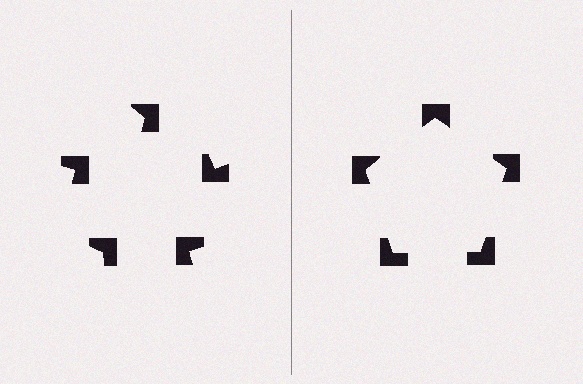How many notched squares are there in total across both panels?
10 — 5 on each side.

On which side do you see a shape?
An illusory pentagon appears on the right side. On the left side the wedge cuts are rotated, so no coherent shape forms.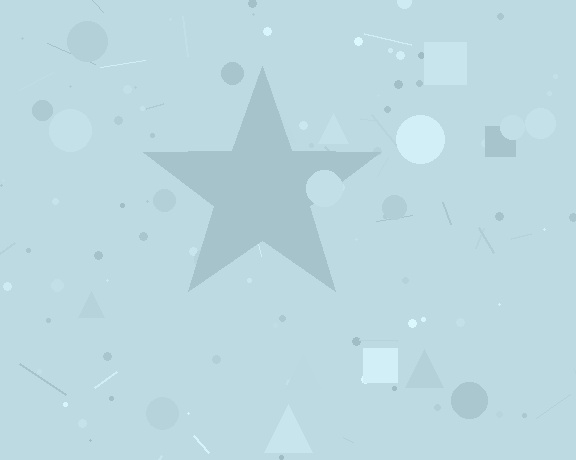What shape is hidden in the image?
A star is hidden in the image.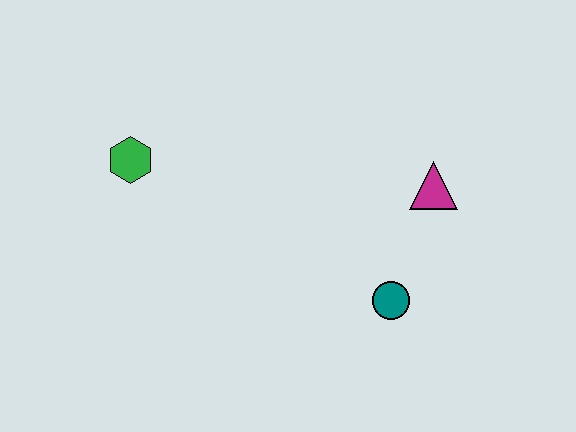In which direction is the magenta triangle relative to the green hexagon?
The magenta triangle is to the right of the green hexagon.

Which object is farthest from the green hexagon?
The magenta triangle is farthest from the green hexagon.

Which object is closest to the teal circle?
The magenta triangle is closest to the teal circle.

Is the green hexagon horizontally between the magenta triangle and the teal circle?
No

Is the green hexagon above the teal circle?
Yes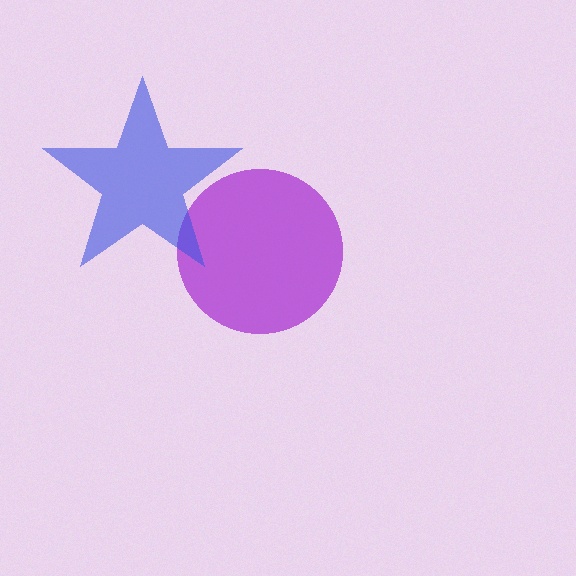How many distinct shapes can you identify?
There are 2 distinct shapes: a purple circle, a blue star.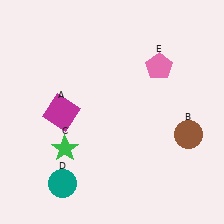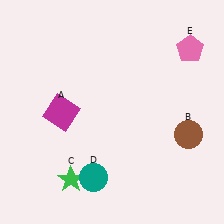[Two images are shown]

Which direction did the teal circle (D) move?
The teal circle (D) moved right.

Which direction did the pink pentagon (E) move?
The pink pentagon (E) moved right.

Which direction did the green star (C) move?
The green star (C) moved down.